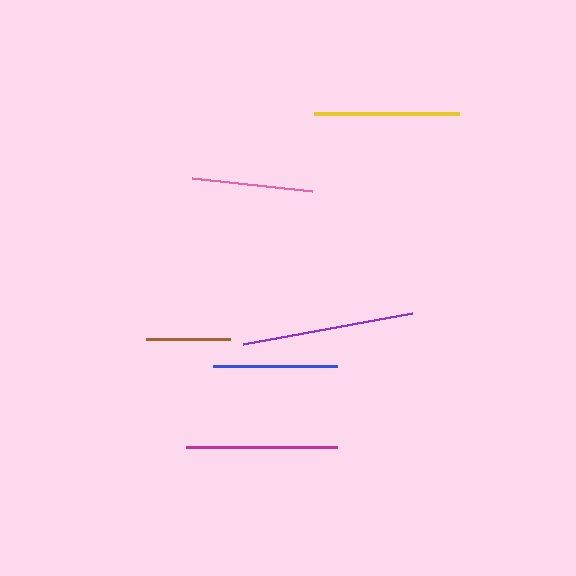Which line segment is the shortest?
The brown line is the shortest at approximately 84 pixels.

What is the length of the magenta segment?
The magenta segment is approximately 151 pixels long.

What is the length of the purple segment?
The purple segment is approximately 172 pixels long.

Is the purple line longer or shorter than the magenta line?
The purple line is longer than the magenta line.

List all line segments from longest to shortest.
From longest to shortest: purple, magenta, yellow, blue, pink, brown.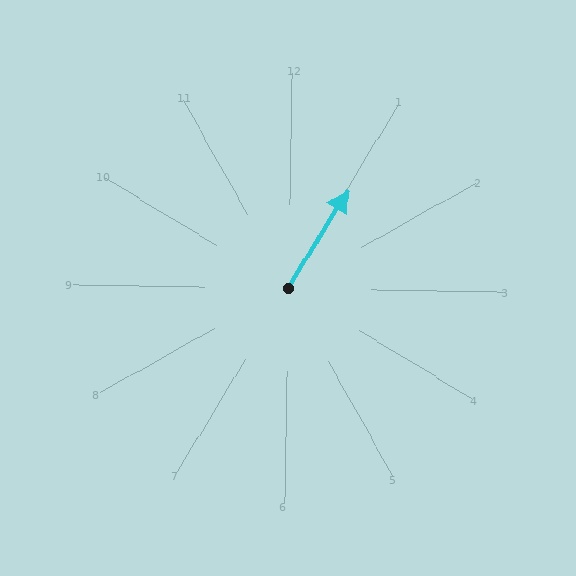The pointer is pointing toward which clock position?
Roughly 1 o'clock.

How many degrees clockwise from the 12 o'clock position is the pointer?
Approximately 31 degrees.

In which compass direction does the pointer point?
Northeast.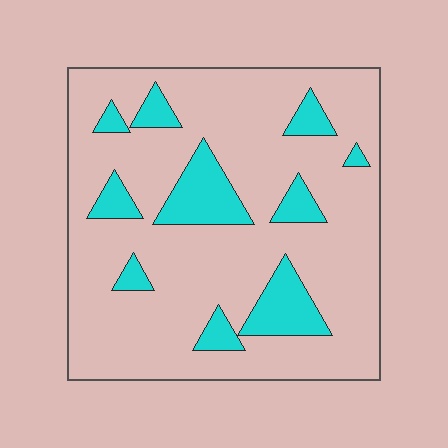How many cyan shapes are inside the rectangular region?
10.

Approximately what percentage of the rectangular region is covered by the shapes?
Approximately 20%.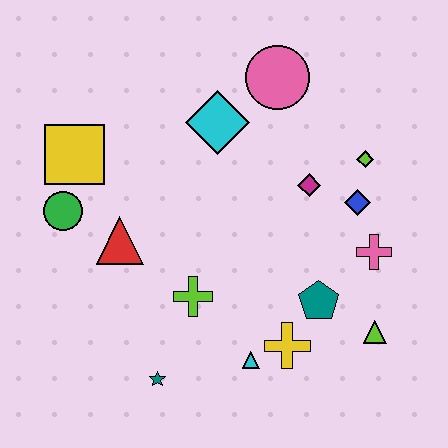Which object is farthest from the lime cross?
The pink circle is farthest from the lime cross.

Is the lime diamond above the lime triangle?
Yes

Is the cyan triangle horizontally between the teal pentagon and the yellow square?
Yes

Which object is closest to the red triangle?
The green circle is closest to the red triangle.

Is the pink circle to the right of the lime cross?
Yes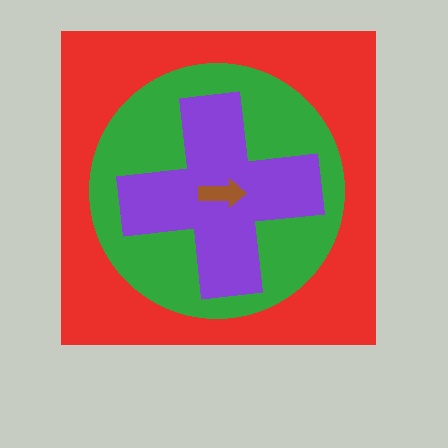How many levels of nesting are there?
4.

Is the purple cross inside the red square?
Yes.